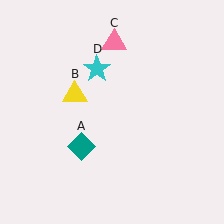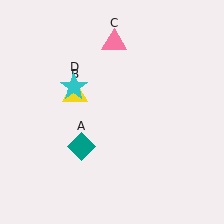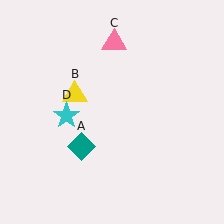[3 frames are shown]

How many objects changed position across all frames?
1 object changed position: cyan star (object D).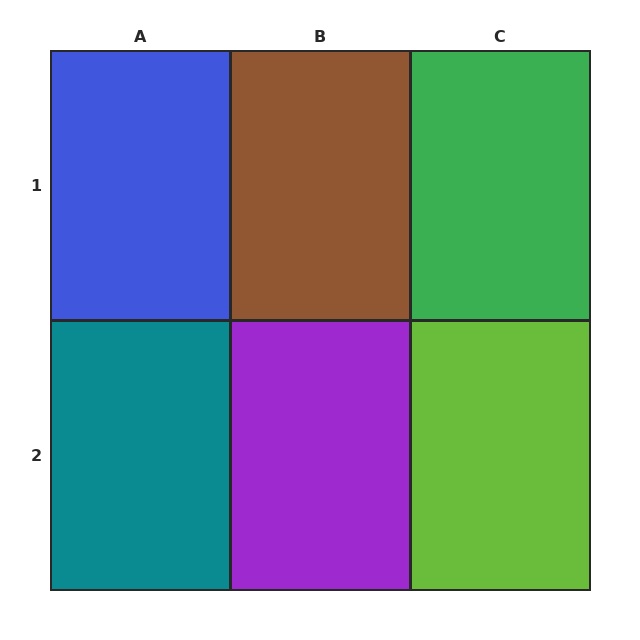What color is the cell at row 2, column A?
Teal.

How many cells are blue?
1 cell is blue.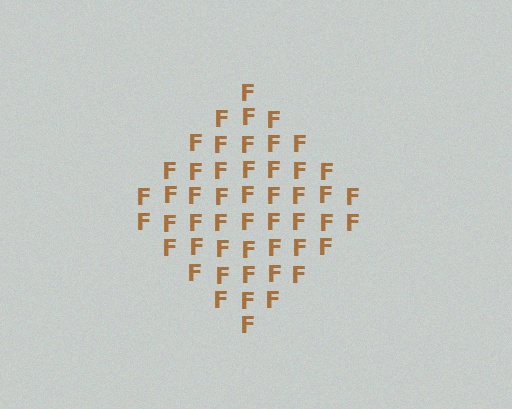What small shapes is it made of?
It is made of small letter F's.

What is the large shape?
The large shape is a diamond.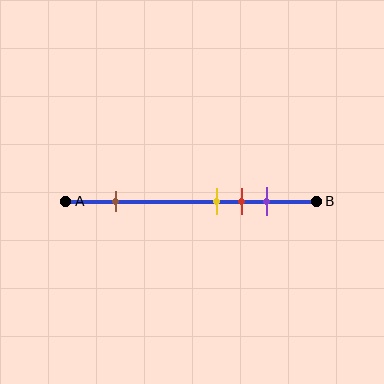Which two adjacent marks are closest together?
The yellow and red marks are the closest adjacent pair.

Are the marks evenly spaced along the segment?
No, the marks are not evenly spaced.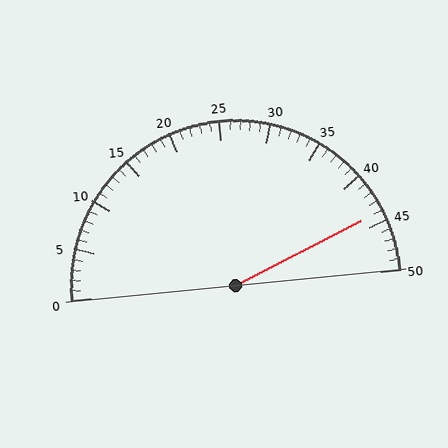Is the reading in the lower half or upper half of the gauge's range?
The reading is in the upper half of the range (0 to 50).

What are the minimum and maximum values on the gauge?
The gauge ranges from 0 to 50.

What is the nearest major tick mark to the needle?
The nearest major tick mark is 45.